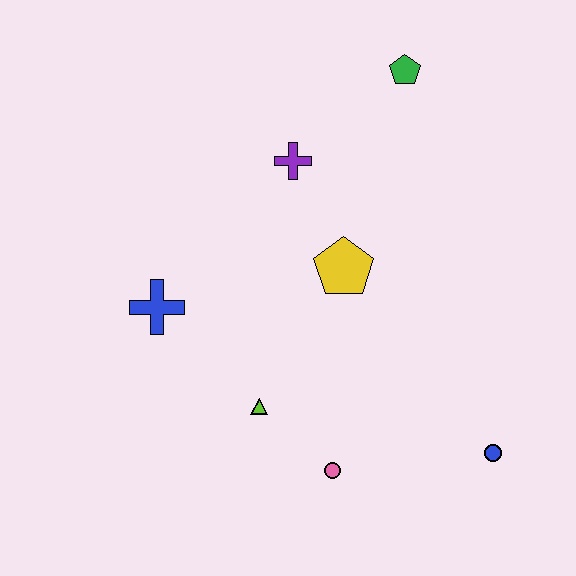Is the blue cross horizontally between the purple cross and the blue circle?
No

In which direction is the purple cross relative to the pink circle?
The purple cross is above the pink circle.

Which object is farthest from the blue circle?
The green pentagon is farthest from the blue circle.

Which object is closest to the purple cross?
The yellow pentagon is closest to the purple cross.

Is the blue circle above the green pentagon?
No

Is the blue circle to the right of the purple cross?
Yes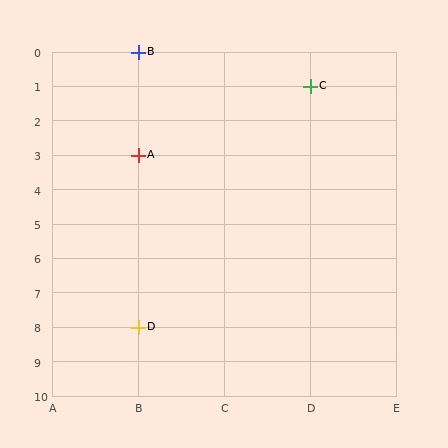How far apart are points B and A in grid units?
Points B and A are 3 rows apart.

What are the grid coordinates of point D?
Point D is at grid coordinates (B, 8).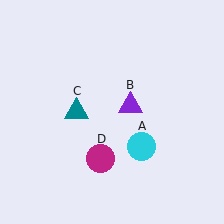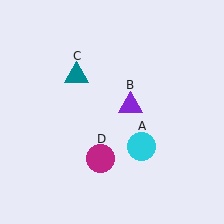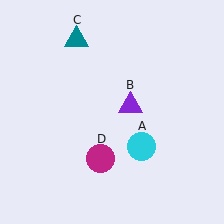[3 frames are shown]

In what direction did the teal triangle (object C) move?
The teal triangle (object C) moved up.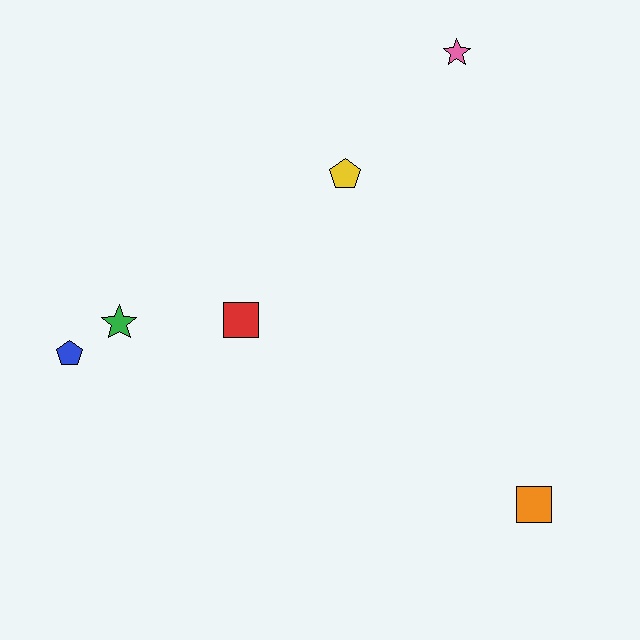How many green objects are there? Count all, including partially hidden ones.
There is 1 green object.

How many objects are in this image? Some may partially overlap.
There are 6 objects.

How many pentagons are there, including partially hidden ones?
There are 2 pentagons.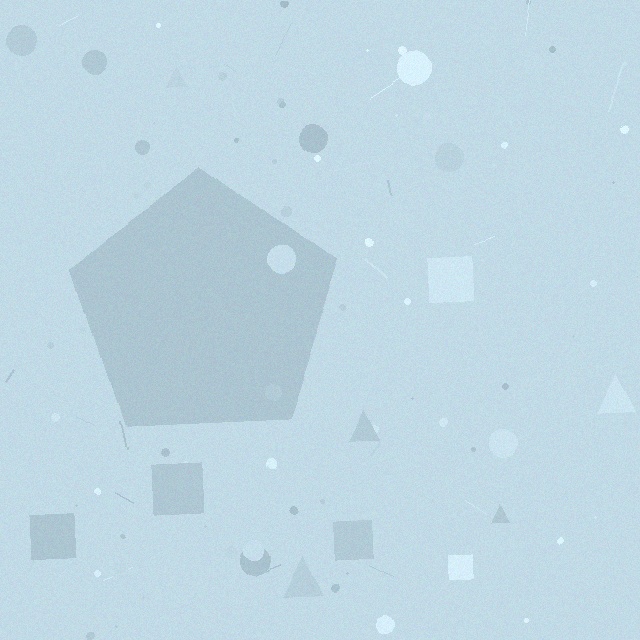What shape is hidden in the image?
A pentagon is hidden in the image.